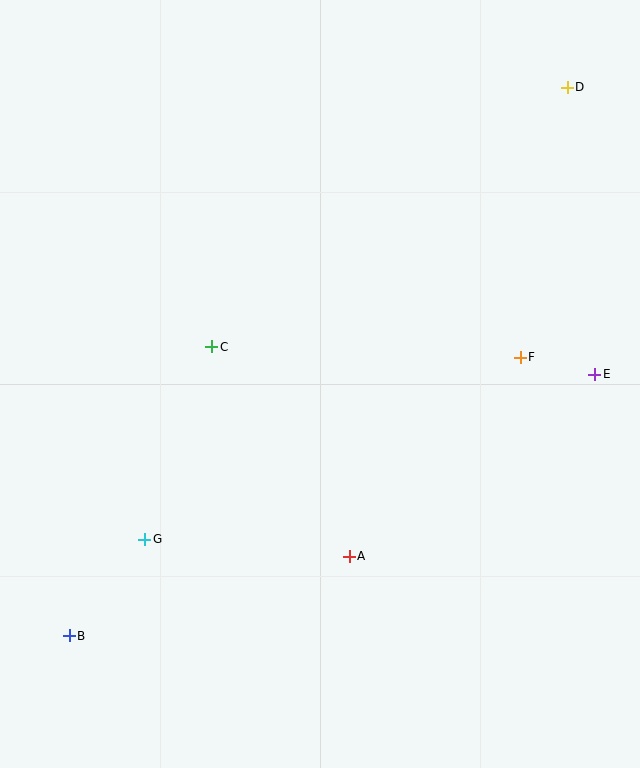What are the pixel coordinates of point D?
Point D is at (567, 87).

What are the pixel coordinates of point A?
Point A is at (349, 556).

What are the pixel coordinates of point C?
Point C is at (212, 347).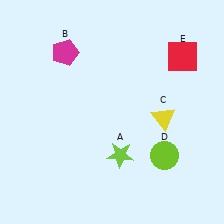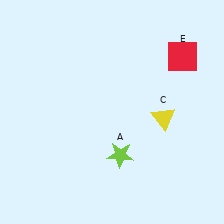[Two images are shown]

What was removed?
The lime circle (D), the magenta pentagon (B) were removed in Image 2.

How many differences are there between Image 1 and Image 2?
There are 2 differences between the two images.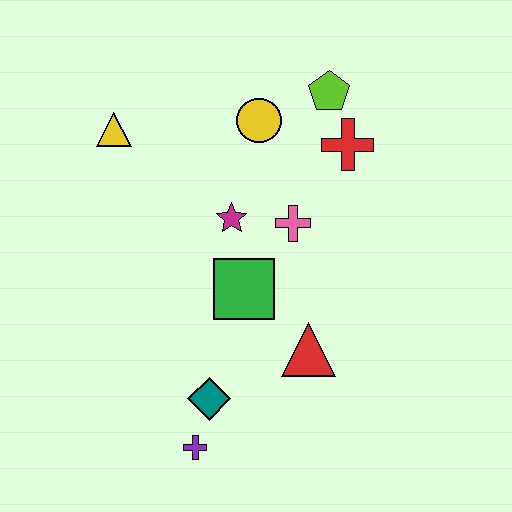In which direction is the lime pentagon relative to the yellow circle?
The lime pentagon is to the right of the yellow circle.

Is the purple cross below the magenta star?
Yes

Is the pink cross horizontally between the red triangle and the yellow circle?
Yes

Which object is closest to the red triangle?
The green square is closest to the red triangle.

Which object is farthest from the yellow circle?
The purple cross is farthest from the yellow circle.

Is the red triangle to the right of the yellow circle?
Yes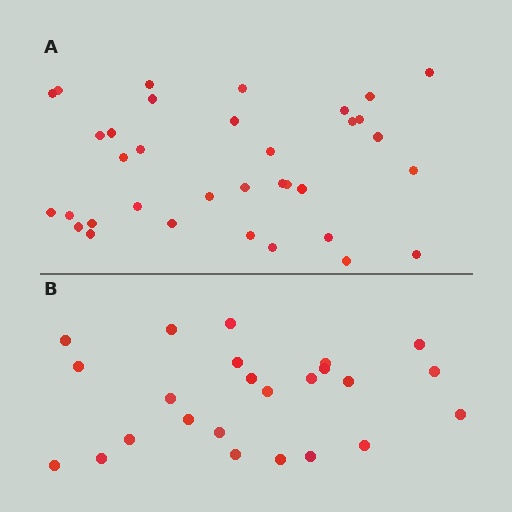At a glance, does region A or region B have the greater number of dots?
Region A (the top region) has more dots.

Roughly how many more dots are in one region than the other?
Region A has roughly 12 or so more dots than region B.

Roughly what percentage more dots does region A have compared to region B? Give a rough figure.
About 45% more.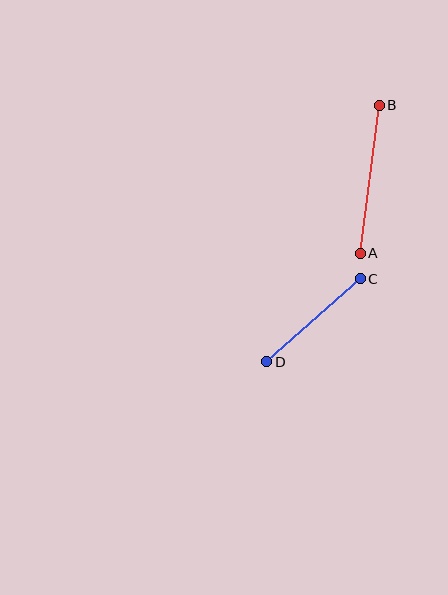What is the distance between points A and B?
The distance is approximately 149 pixels.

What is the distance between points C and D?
The distance is approximately 125 pixels.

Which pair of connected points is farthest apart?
Points A and B are farthest apart.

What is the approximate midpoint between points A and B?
The midpoint is at approximately (370, 179) pixels.